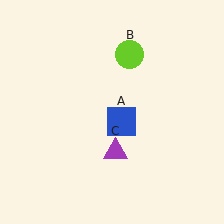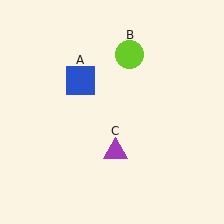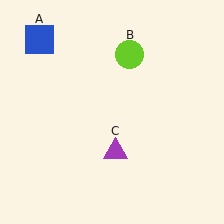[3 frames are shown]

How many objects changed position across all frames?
1 object changed position: blue square (object A).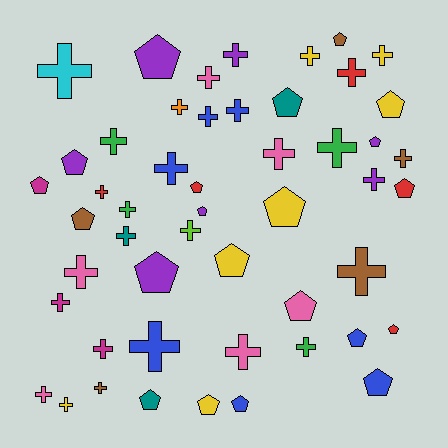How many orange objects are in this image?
There is 1 orange object.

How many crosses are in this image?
There are 29 crosses.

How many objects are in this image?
There are 50 objects.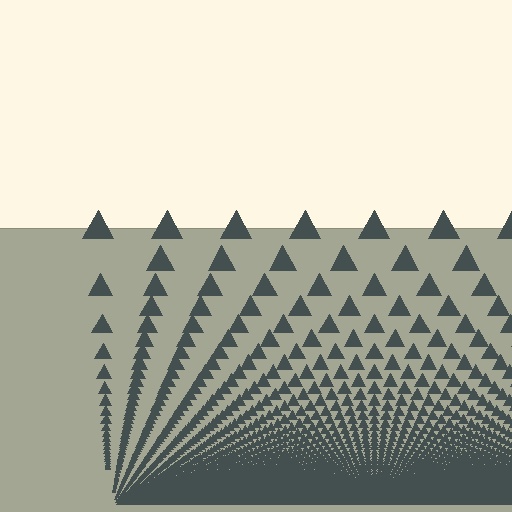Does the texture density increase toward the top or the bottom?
Density increases toward the bottom.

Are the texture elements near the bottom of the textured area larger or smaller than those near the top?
Smaller. The gradient is inverted — elements near the bottom are smaller and denser.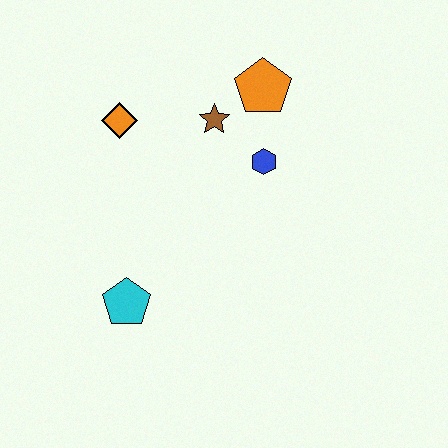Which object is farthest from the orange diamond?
The cyan pentagon is farthest from the orange diamond.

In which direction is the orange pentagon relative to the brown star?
The orange pentagon is to the right of the brown star.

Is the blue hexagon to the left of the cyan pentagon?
No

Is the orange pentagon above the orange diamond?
Yes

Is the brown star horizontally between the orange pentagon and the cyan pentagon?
Yes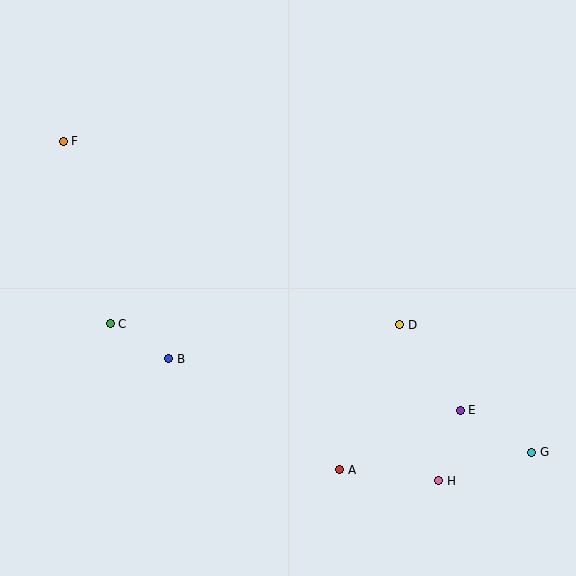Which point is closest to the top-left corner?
Point F is closest to the top-left corner.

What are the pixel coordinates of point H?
Point H is at (439, 481).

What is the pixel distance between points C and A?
The distance between C and A is 272 pixels.